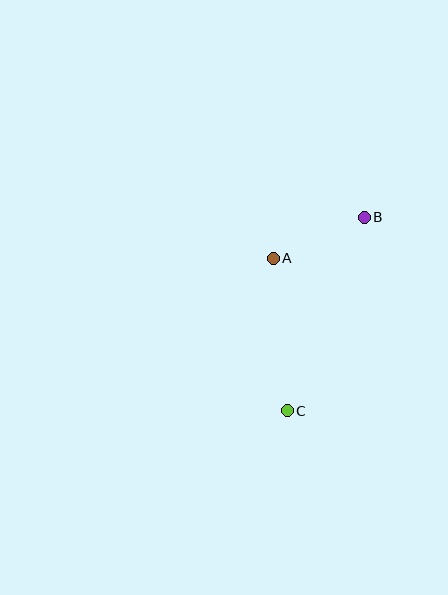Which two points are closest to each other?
Points A and B are closest to each other.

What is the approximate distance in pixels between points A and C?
The distance between A and C is approximately 153 pixels.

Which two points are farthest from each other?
Points B and C are farthest from each other.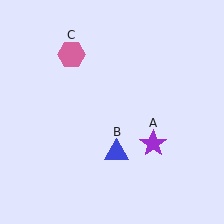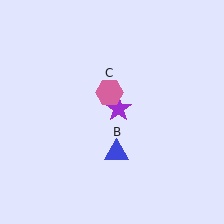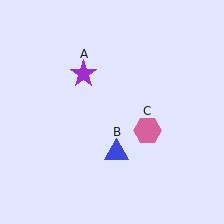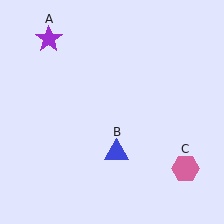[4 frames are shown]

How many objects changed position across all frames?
2 objects changed position: purple star (object A), pink hexagon (object C).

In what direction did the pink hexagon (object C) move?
The pink hexagon (object C) moved down and to the right.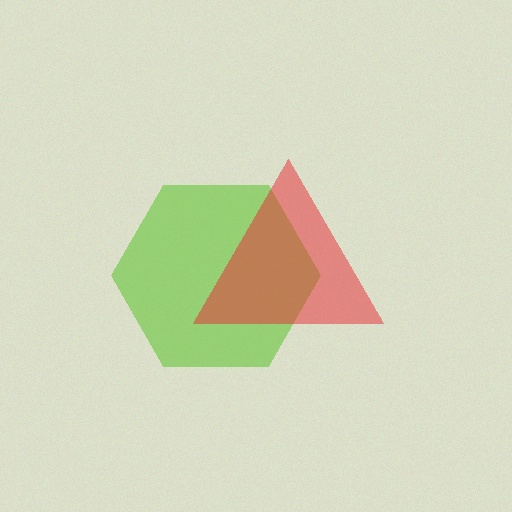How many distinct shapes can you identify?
There are 2 distinct shapes: a lime hexagon, a red triangle.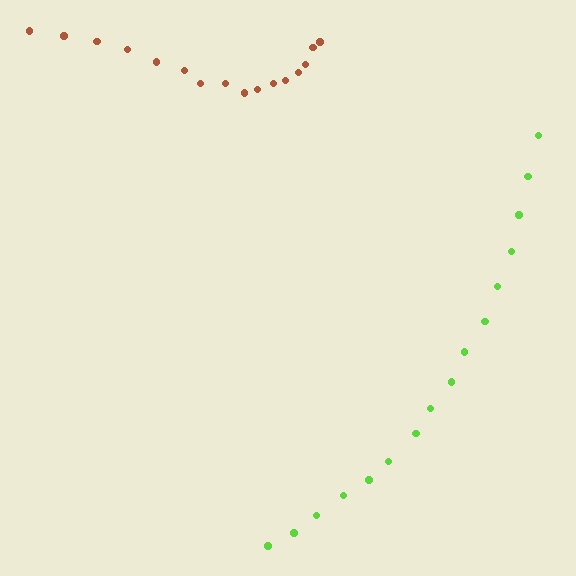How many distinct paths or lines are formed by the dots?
There are 2 distinct paths.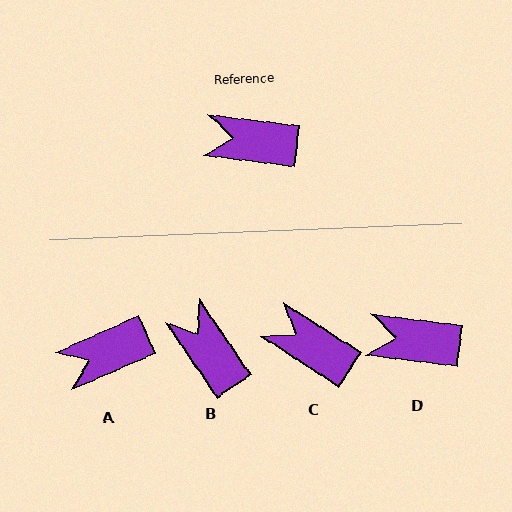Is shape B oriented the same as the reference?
No, it is off by about 48 degrees.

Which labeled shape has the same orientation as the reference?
D.